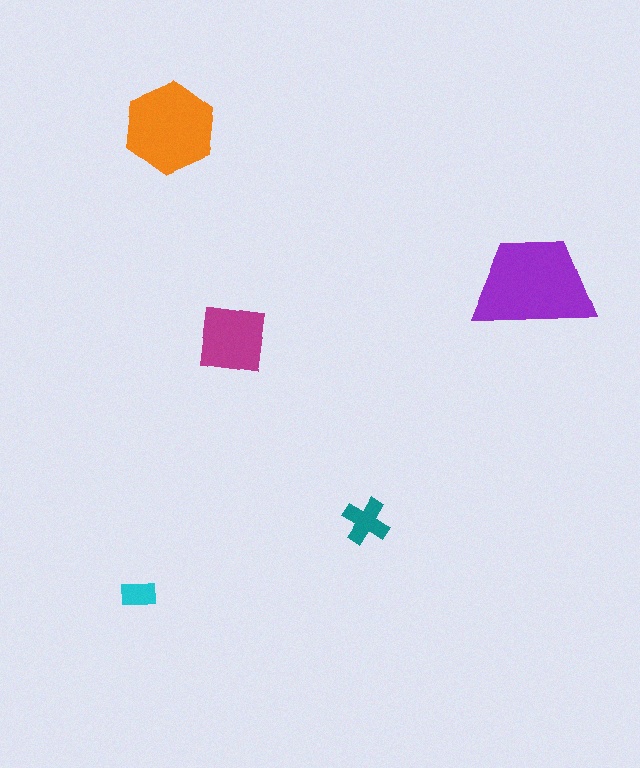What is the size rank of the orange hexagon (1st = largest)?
2nd.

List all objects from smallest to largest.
The cyan rectangle, the teal cross, the magenta square, the orange hexagon, the purple trapezoid.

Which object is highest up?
The orange hexagon is topmost.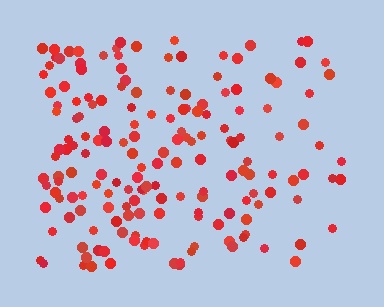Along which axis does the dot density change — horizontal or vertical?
Horizontal.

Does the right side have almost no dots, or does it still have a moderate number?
Still a moderate number, just noticeably fewer than the left.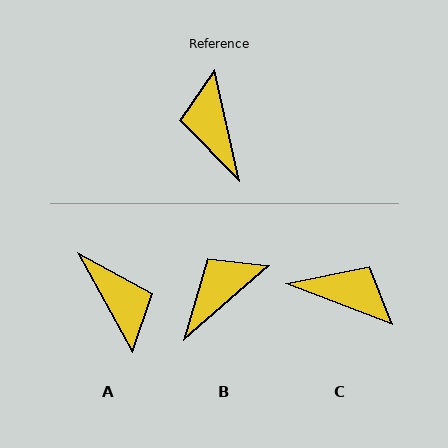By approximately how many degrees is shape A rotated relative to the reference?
Approximately 164 degrees clockwise.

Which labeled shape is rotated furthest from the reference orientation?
A, about 164 degrees away.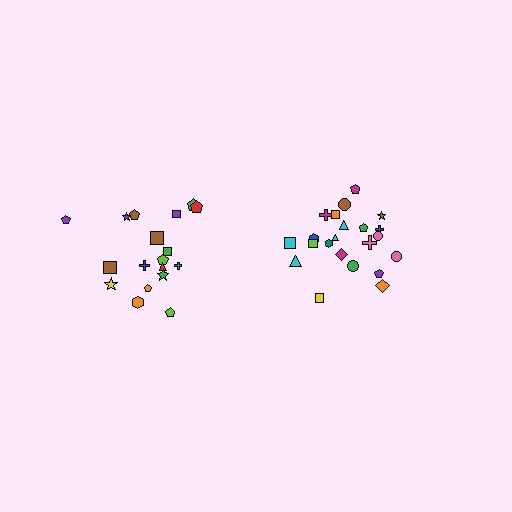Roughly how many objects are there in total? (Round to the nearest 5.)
Roughly 40 objects in total.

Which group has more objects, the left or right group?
The right group.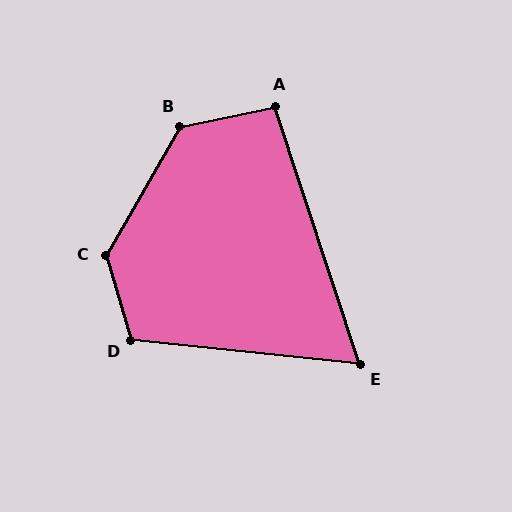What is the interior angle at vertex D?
Approximately 113 degrees (obtuse).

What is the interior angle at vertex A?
Approximately 97 degrees (obtuse).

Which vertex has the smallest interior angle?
E, at approximately 66 degrees.